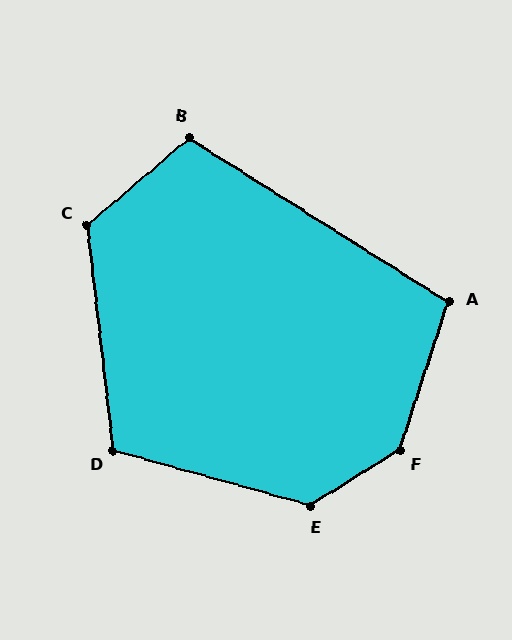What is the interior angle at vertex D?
Approximately 112 degrees (obtuse).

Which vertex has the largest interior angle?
F, at approximately 140 degrees.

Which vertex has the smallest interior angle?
A, at approximately 104 degrees.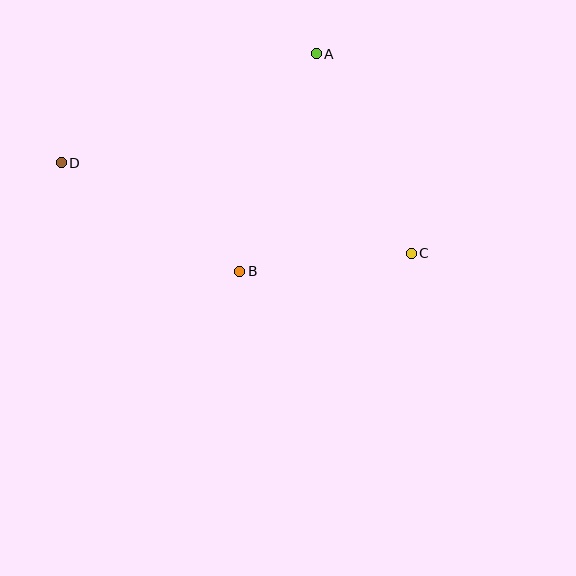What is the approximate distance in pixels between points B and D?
The distance between B and D is approximately 209 pixels.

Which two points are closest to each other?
Points B and C are closest to each other.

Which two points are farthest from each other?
Points C and D are farthest from each other.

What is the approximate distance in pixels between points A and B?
The distance between A and B is approximately 230 pixels.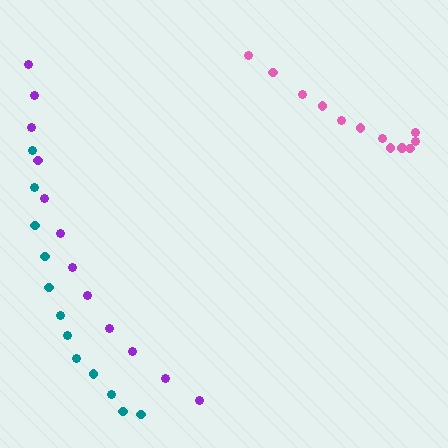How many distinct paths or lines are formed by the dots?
There are 3 distinct paths.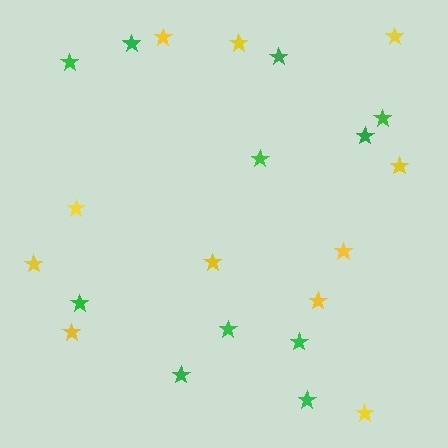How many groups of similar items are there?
There are 2 groups: one group of yellow stars (11) and one group of green stars (11).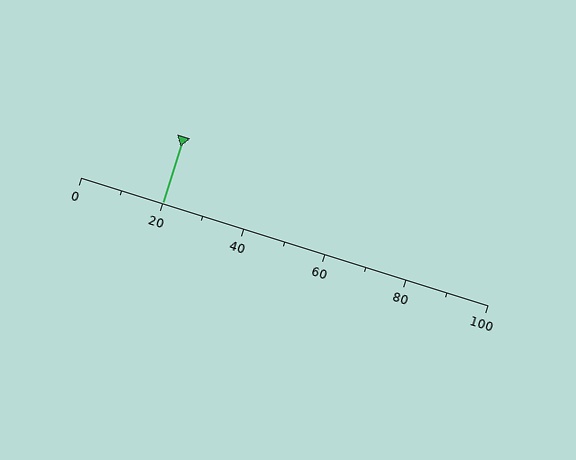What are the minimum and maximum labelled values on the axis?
The axis runs from 0 to 100.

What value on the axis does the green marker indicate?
The marker indicates approximately 20.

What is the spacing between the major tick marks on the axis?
The major ticks are spaced 20 apart.